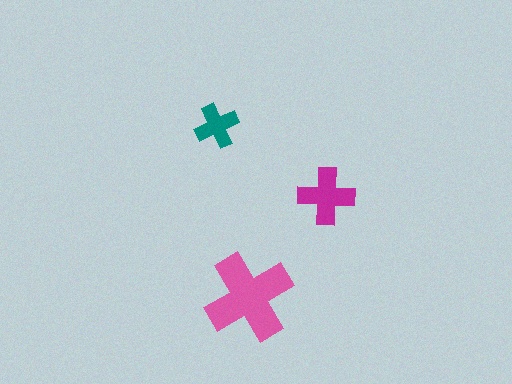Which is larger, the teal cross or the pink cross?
The pink one.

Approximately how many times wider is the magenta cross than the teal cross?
About 1.5 times wider.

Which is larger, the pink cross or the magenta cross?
The pink one.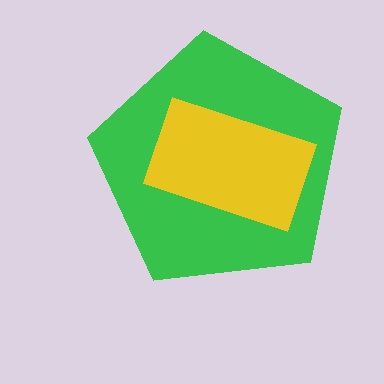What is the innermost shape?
The yellow rectangle.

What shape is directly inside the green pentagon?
The yellow rectangle.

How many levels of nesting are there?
2.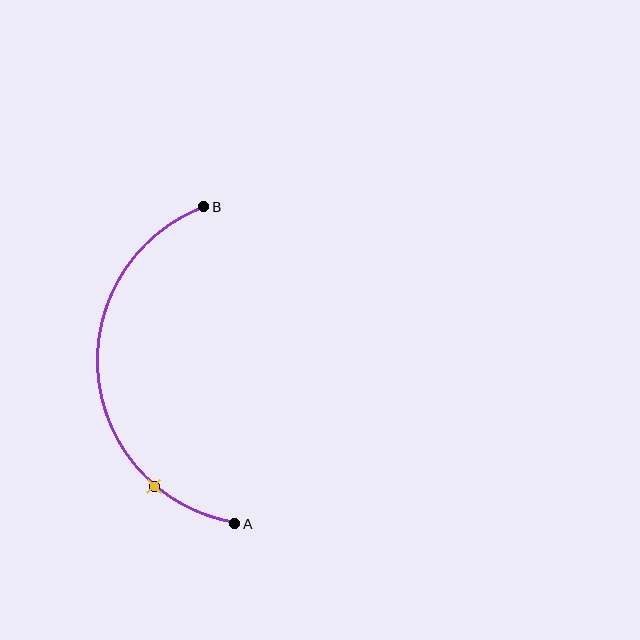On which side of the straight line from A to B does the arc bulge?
The arc bulges to the left of the straight line connecting A and B.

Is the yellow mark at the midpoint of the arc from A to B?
No. The yellow mark lies on the arc but is closer to endpoint A. The arc midpoint would be at the point on the curve equidistant along the arc from both A and B.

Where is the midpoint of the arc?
The arc midpoint is the point on the curve farthest from the straight line joining A and B. It sits to the left of that line.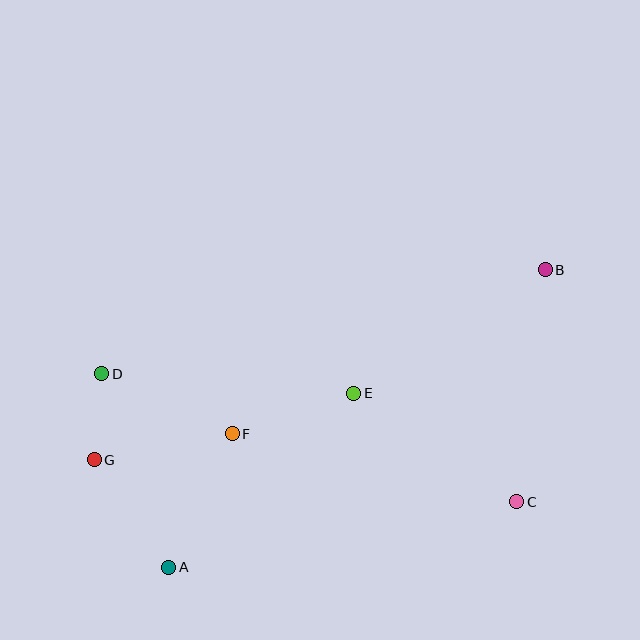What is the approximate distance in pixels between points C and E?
The distance between C and E is approximately 196 pixels.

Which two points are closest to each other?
Points D and G are closest to each other.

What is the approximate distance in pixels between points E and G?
The distance between E and G is approximately 268 pixels.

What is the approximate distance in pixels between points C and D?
The distance between C and D is approximately 434 pixels.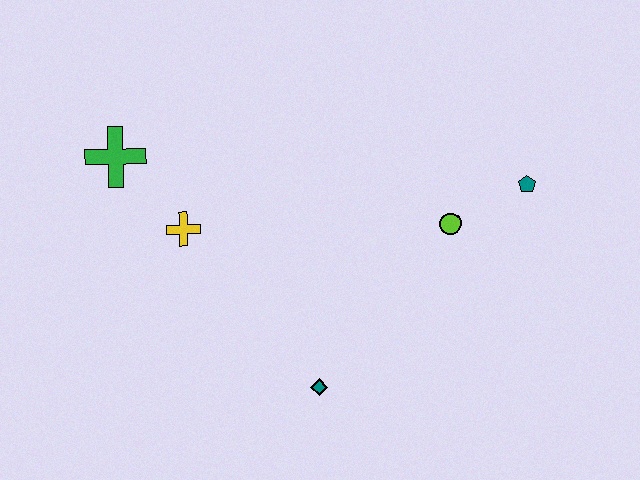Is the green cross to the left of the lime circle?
Yes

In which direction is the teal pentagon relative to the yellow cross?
The teal pentagon is to the right of the yellow cross.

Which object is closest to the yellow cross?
The green cross is closest to the yellow cross.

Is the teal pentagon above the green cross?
No